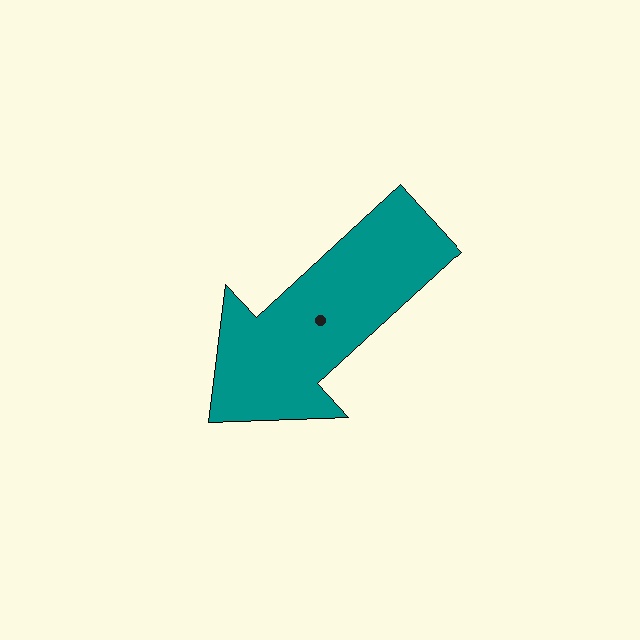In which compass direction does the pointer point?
Southwest.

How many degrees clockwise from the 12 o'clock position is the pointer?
Approximately 227 degrees.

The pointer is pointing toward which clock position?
Roughly 8 o'clock.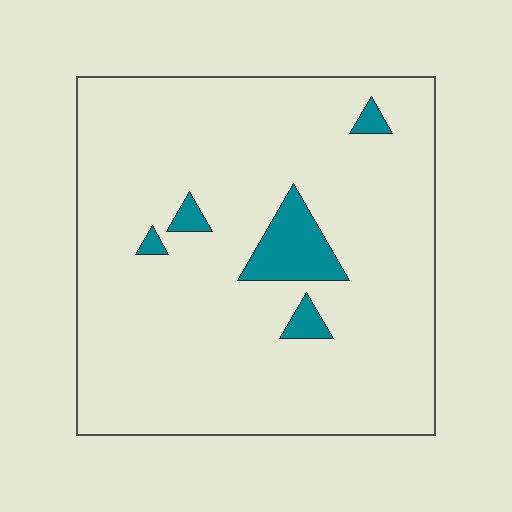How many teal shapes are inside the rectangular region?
5.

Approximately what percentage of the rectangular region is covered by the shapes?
Approximately 5%.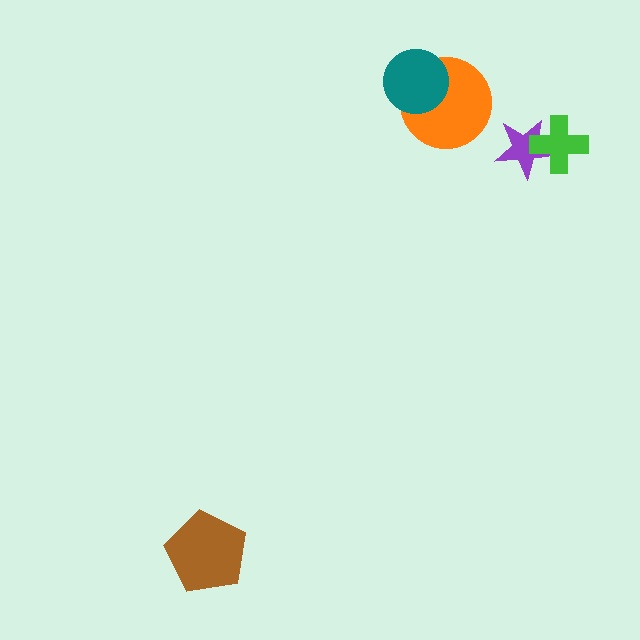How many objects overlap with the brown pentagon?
0 objects overlap with the brown pentagon.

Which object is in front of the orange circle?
The teal circle is in front of the orange circle.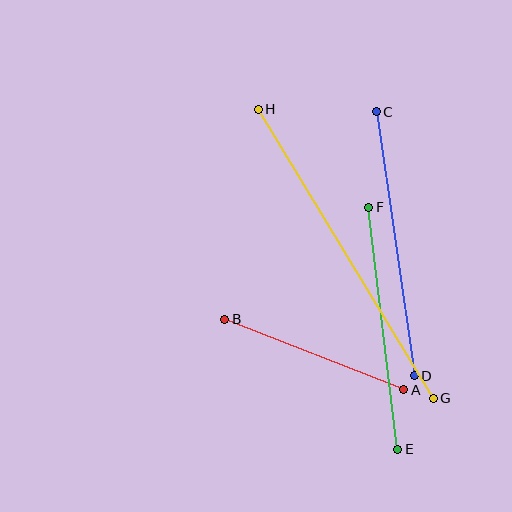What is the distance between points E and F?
The distance is approximately 244 pixels.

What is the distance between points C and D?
The distance is approximately 267 pixels.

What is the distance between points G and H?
The distance is approximately 338 pixels.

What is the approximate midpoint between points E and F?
The midpoint is at approximately (383, 328) pixels.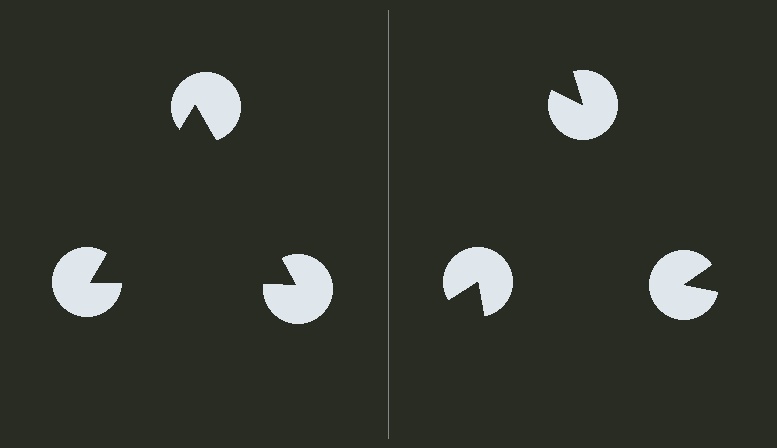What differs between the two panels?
The pac-man discs are positioned identically on both sides; only the wedge orientations differ. On the left they align to a triangle; on the right they are misaligned.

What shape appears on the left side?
An illusory triangle.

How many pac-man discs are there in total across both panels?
6 — 3 on each side.